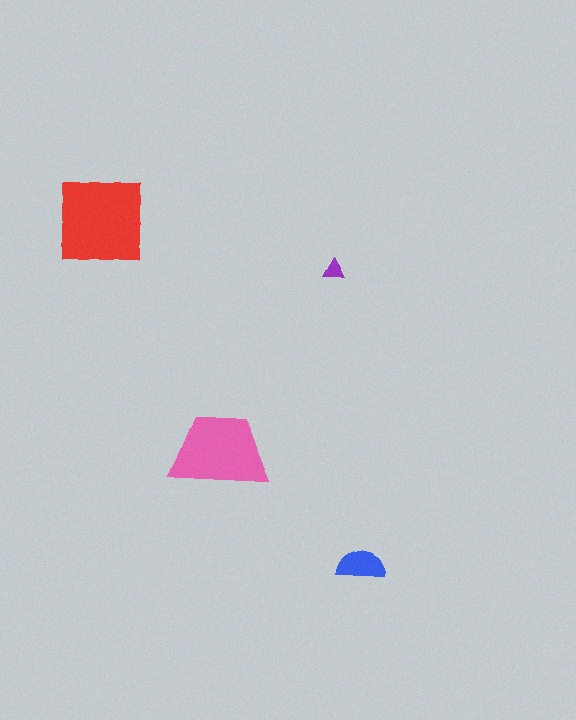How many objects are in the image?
There are 4 objects in the image.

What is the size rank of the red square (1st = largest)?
1st.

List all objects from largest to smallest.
The red square, the pink trapezoid, the blue semicircle, the purple triangle.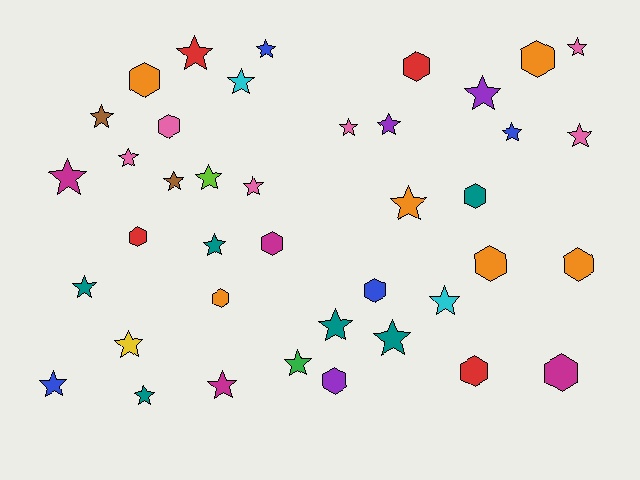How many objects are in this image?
There are 40 objects.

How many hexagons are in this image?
There are 14 hexagons.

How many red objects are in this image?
There are 4 red objects.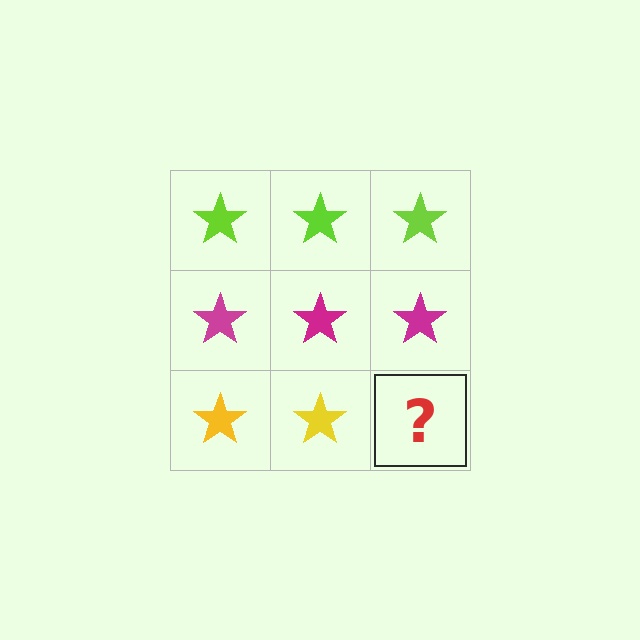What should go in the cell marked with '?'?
The missing cell should contain a yellow star.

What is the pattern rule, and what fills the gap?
The rule is that each row has a consistent color. The gap should be filled with a yellow star.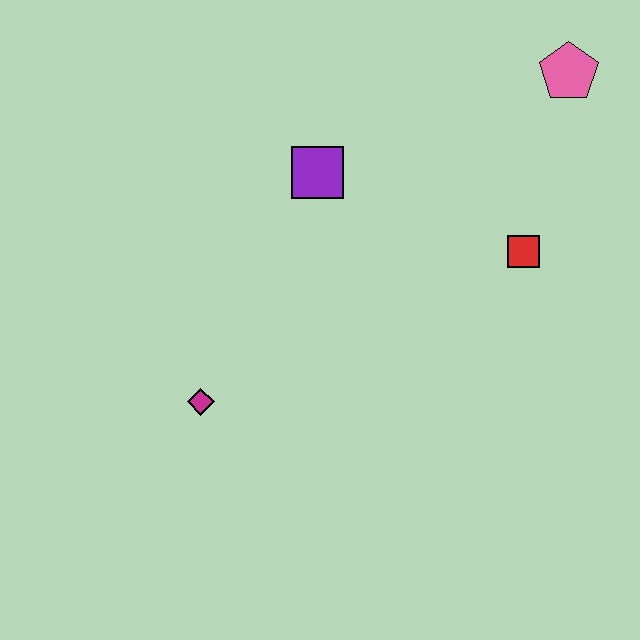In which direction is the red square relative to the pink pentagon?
The red square is below the pink pentagon.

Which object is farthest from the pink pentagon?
The magenta diamond is farthest from the pink pentagon.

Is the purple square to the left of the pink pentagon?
Yes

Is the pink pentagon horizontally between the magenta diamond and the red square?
No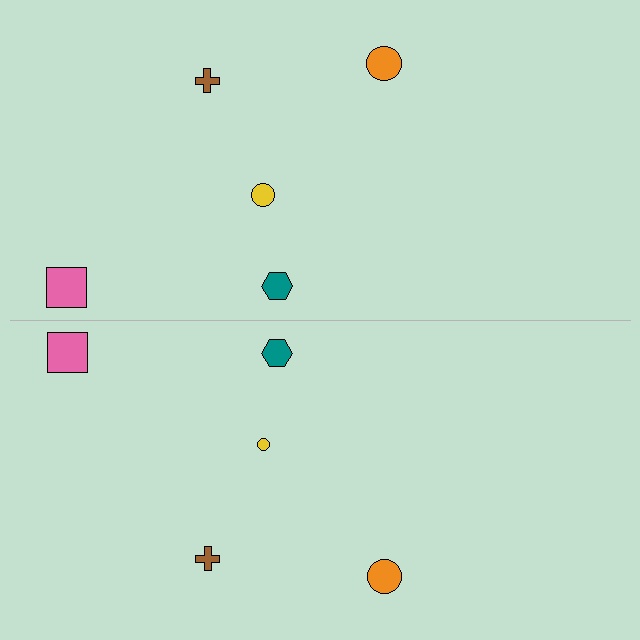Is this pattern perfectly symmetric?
No, the pattern is not perfectly symmetric. The yellow circle on the bottom side has a different size than its mirror counterpart.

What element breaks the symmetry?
The yellow circle on the bottom side has a different size than its mirror counterpart.